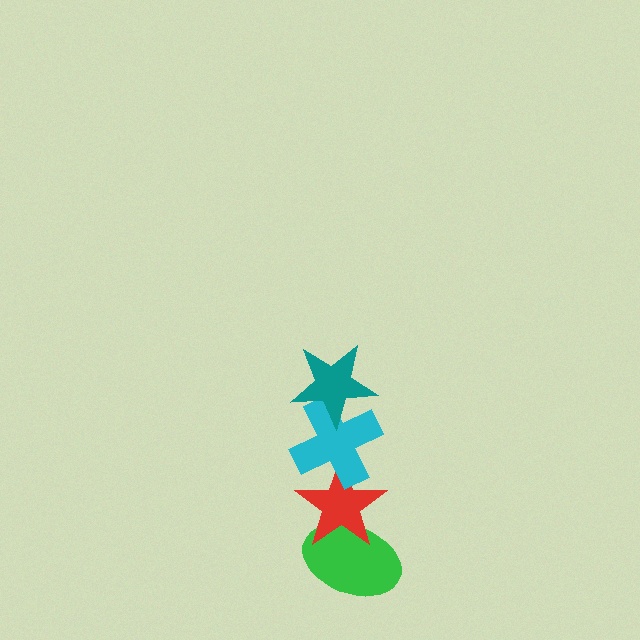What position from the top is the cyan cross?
The cyan cross is 2nd from the top.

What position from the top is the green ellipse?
The green ellipse is 4th from the top.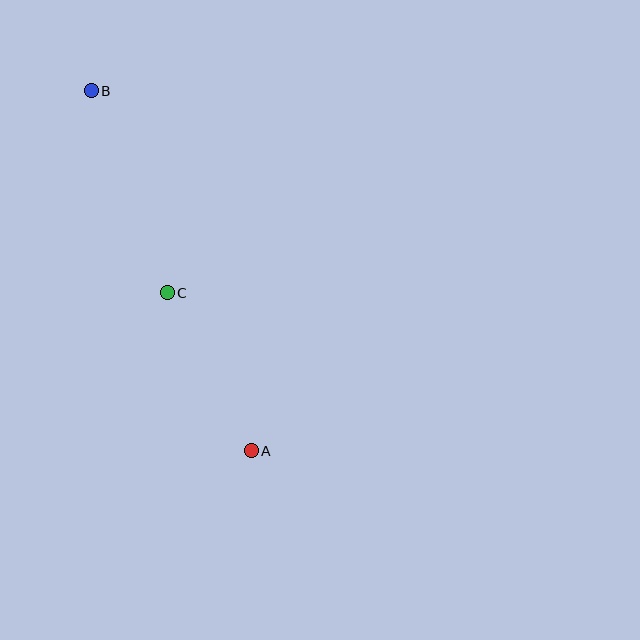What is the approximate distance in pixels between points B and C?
The distance between B and C is approximately 216 pixels.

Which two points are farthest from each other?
Points A and B are farthest from each other.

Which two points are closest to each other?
Points A and C are closest to each other.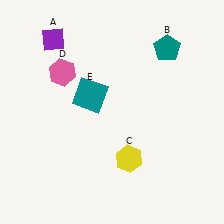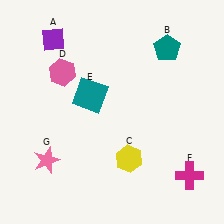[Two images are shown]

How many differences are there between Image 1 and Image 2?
There are 2 differences between the two images.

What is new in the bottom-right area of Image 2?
A magenta cross (F) was added in the bottom-right area of Image 2.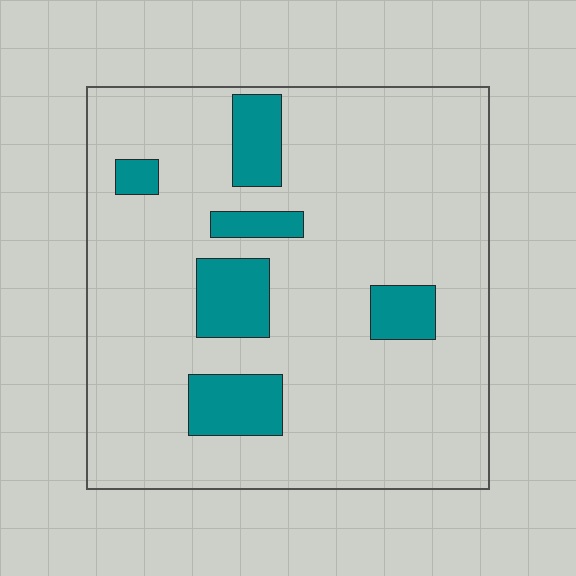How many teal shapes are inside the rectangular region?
6.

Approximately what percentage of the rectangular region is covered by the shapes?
Approximately 15%.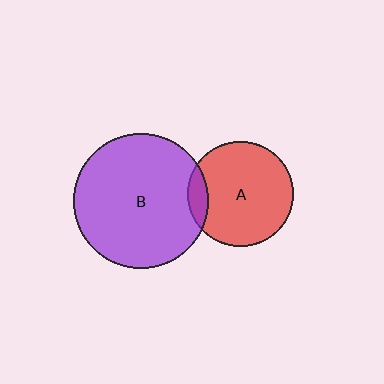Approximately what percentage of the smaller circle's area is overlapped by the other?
Approximately 10%.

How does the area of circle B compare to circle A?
Approximately 1.6 times.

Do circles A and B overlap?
Yes.